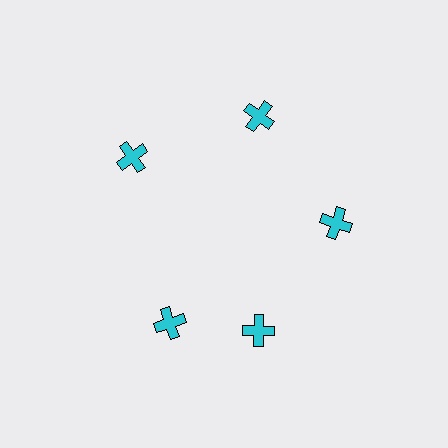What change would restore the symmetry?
The symmetry would be restored by rotating it back into even spacing with its neighbors so that all 5 crosses sit at equal angles and equal distance from the center.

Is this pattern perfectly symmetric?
No. The 5 cyan crosses are arranged in a ring, but one element near the 8 o'clock position is rotated out of alignment along the ring, breaking the 5-fold rotational symmetry.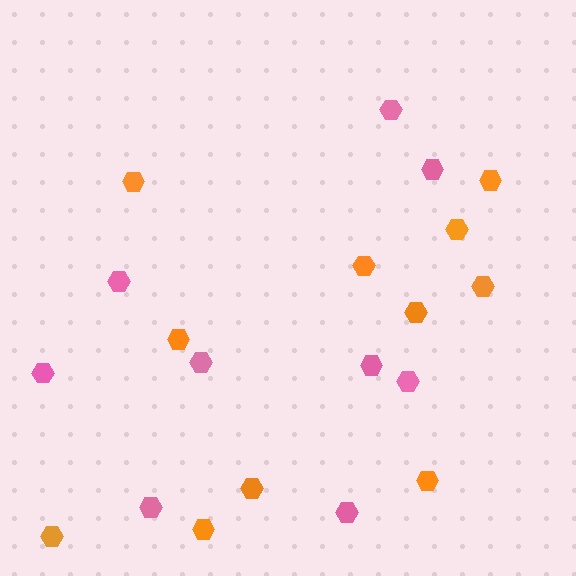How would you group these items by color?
There are 2 groups: one group of pink hexagons (9) and one group of orange hexagons (11).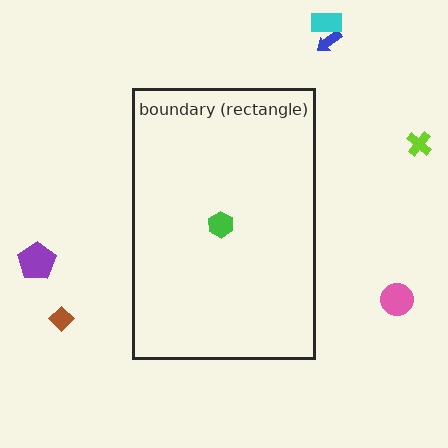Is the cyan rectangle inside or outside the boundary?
Outside.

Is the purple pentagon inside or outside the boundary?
Outside.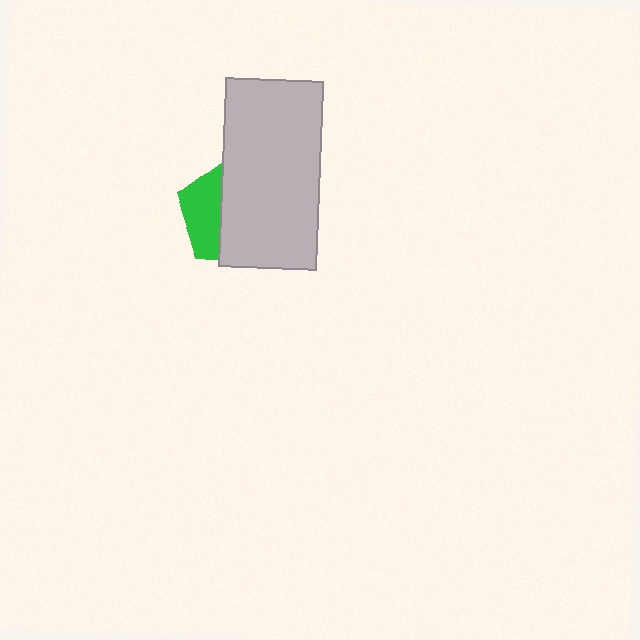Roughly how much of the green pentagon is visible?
A small part of it is visible (roughly 35%).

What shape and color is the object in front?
The object in front is a light gray rectangle.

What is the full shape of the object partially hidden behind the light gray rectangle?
The partially hidden object is a green pentagon.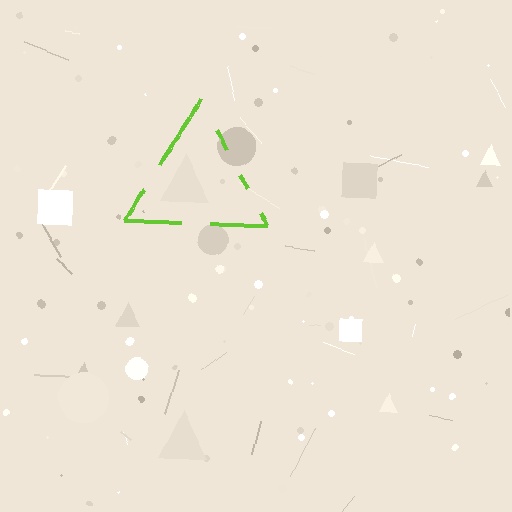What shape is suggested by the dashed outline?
The dashed outline suggests a triangle.